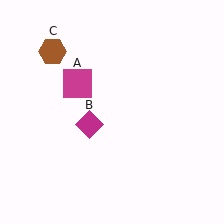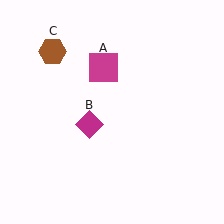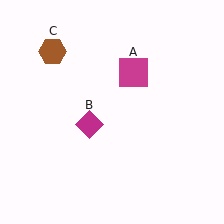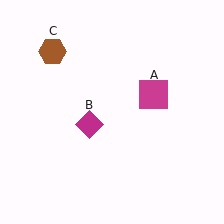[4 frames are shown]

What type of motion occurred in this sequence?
The magenta square (object A) rotated clockwise around the center of the scene.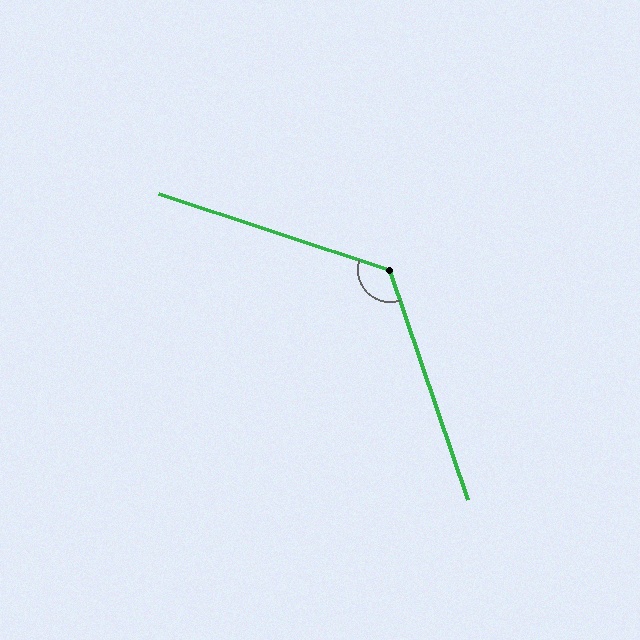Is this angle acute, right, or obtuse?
It is obtuse.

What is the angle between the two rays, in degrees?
Approximately 127 degrees.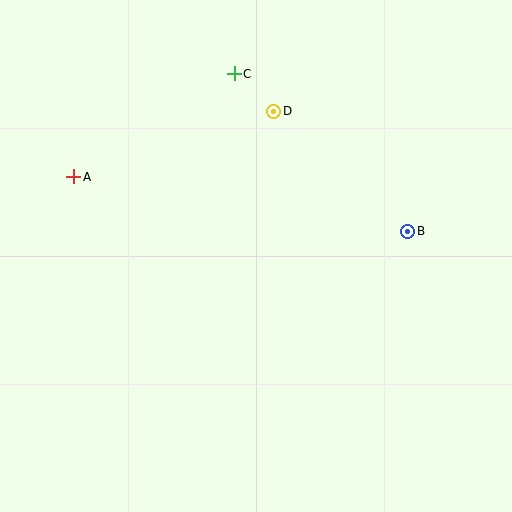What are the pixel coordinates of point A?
Point A is at (74, 177).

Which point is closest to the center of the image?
Point D at (274, 111) is closest to the center.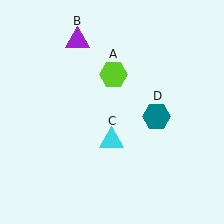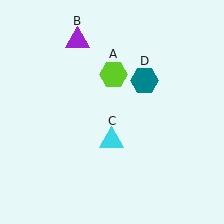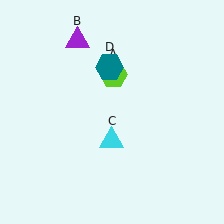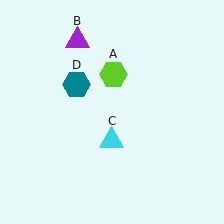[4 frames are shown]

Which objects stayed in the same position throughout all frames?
Lime hexagon (object A) and purple triangle (object B) and cyan triangle (object C) remained stationary.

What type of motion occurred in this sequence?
The teal hexagon (object D) rotated counterclockwise around the center of the scene.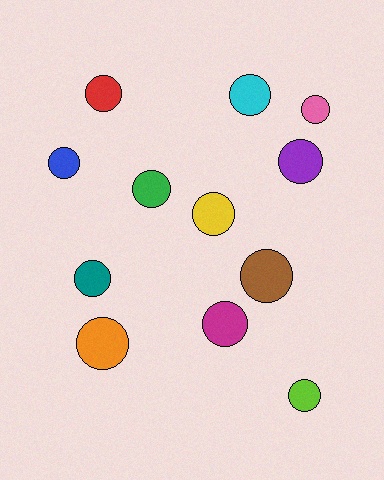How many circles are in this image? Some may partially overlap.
There are 12 circles.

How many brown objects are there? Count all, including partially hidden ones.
There is 1 brown object.